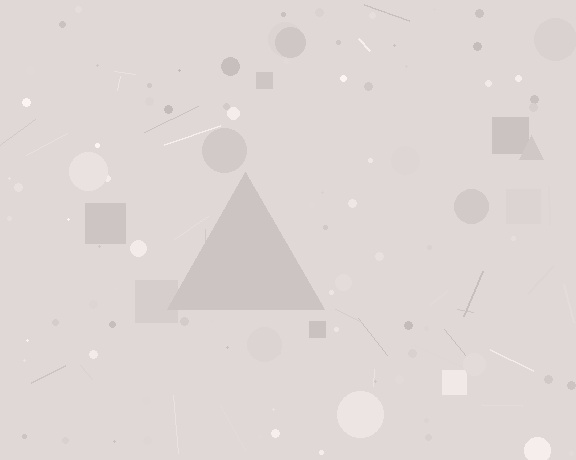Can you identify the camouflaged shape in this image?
The camouflaged shape is a triangle.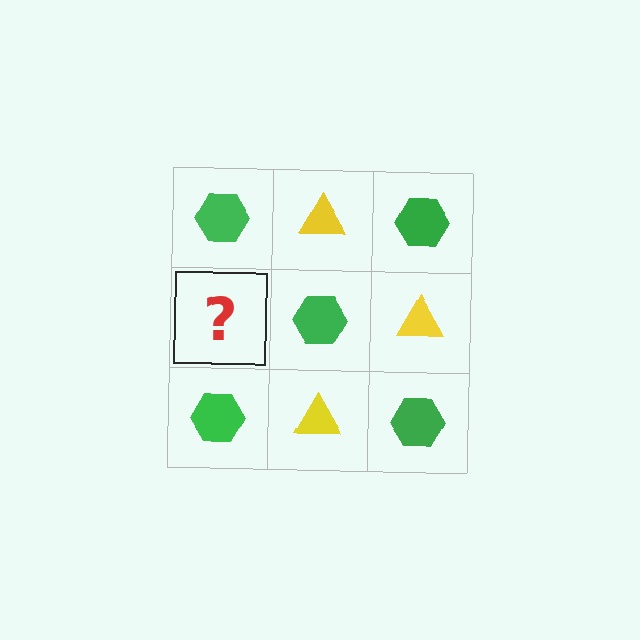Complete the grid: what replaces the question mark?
The question mark should be replaced with a yellow triangle.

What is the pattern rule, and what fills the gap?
The rule is that it alternates green hexagon and yellow triangle in a checkerboard pattern. The gap should be filled with a yellow triangle.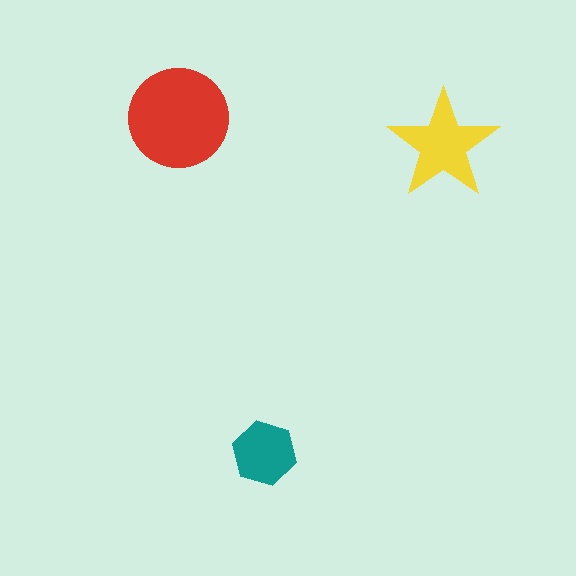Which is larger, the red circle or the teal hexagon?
The red circle.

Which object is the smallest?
The teal hexagon.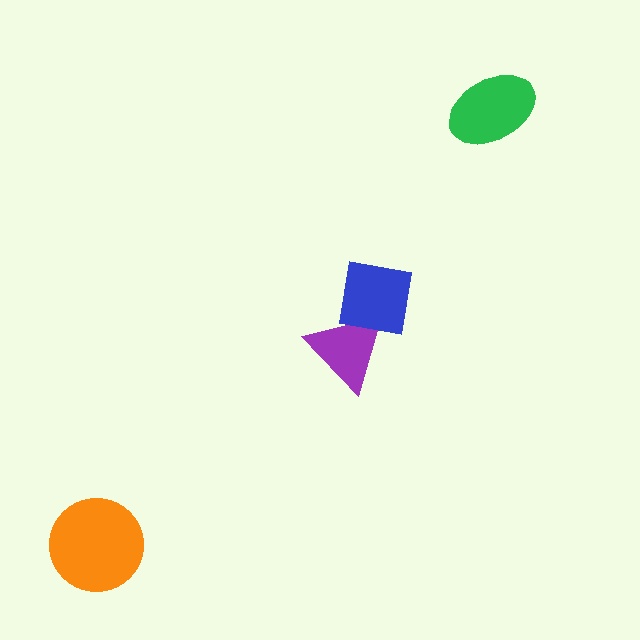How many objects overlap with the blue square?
1 object overlaps with the blue square.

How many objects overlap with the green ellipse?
0 objects overlap with the green ellipse.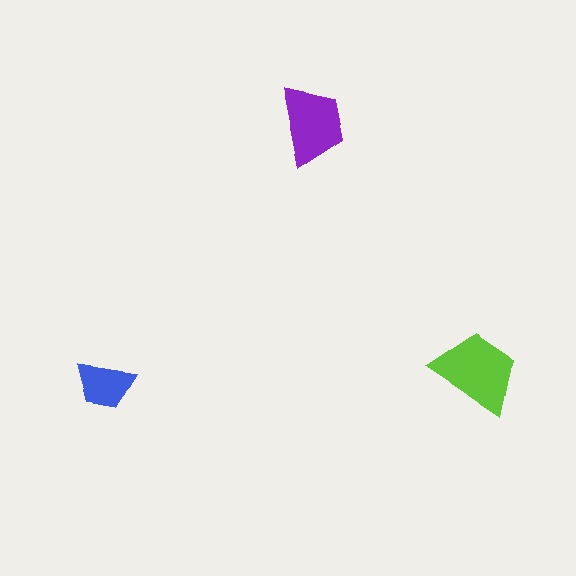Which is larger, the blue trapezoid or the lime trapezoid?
The lime one.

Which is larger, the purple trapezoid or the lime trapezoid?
The lime one.